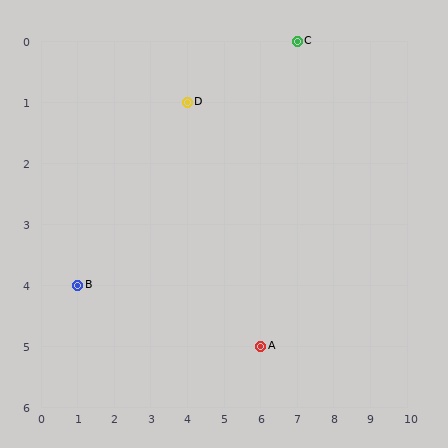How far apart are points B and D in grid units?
Points B and D are 3 columns and 3 rows apart (about 4.2 grid units diagonally).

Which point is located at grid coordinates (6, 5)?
Point A is at (6, 5).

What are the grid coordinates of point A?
Point A is at grid coordinates (6, 5).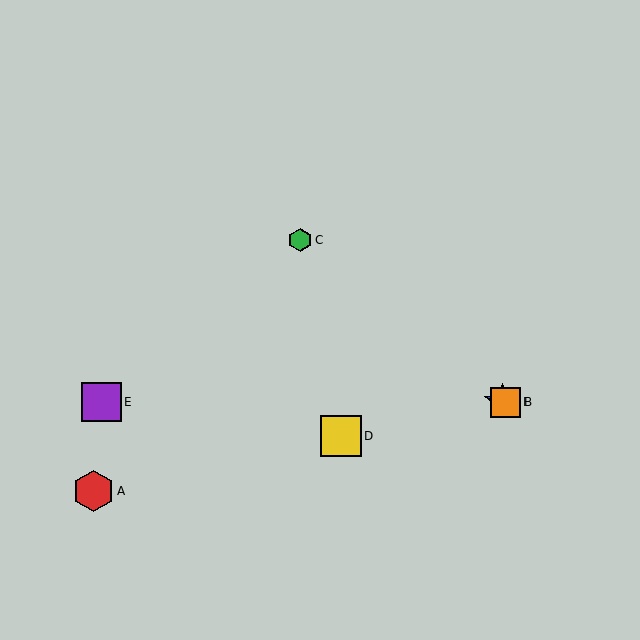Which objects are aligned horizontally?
Objects B, E, F are aligned horizontally.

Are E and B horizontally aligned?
Yes, both are at y≈402.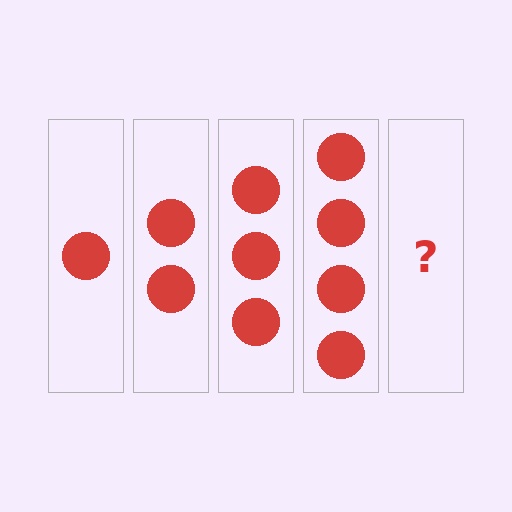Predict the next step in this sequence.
The next step is 5 circles.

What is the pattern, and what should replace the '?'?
The pattern is that each step adds one more circle. The '?' should be 5 circles.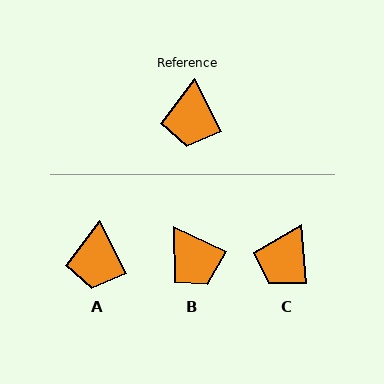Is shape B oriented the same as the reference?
No, it is off by about 37 degrees.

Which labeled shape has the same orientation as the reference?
A.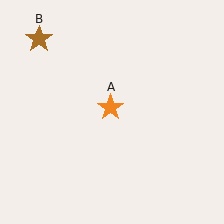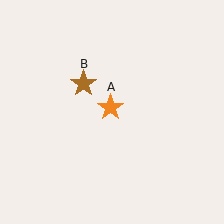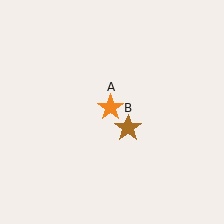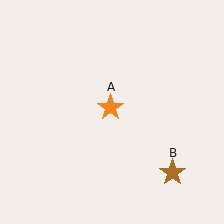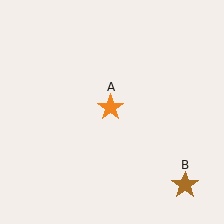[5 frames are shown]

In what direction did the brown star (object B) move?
The brown star (object B) moved down and to the right.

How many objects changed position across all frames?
1 object changed position: brown star (object B).